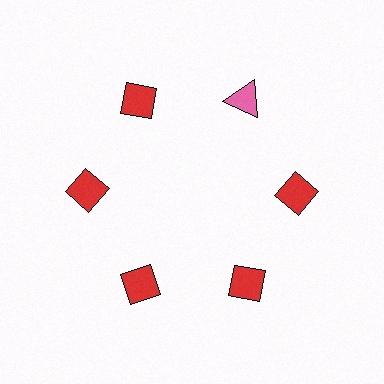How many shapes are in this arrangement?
There are 6 shapes arranged in a ring pattern.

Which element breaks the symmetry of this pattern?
The pink triangle at roughly the 1 o'clock position breaks the symmetry. All other shapes are red diamonds.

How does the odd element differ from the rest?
It differs in both color (pink instead of red) and shape (triangle instead of diamond).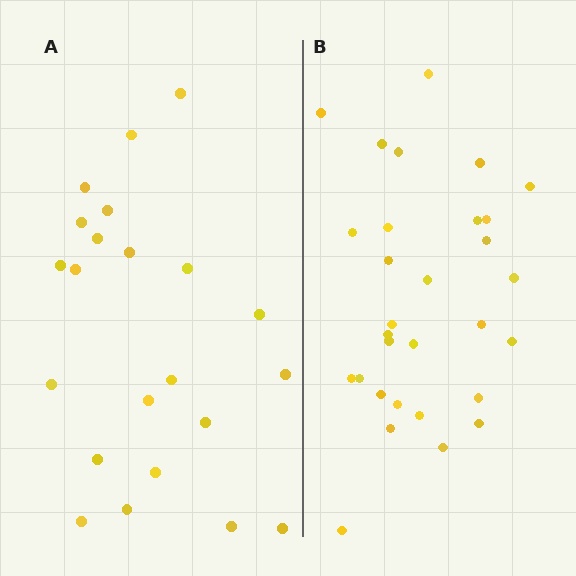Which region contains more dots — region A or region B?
Region B (the right region) has more dots.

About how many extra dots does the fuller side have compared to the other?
Region B has roughly 8 or so more dots than region A.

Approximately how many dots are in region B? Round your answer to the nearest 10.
About 30 dots.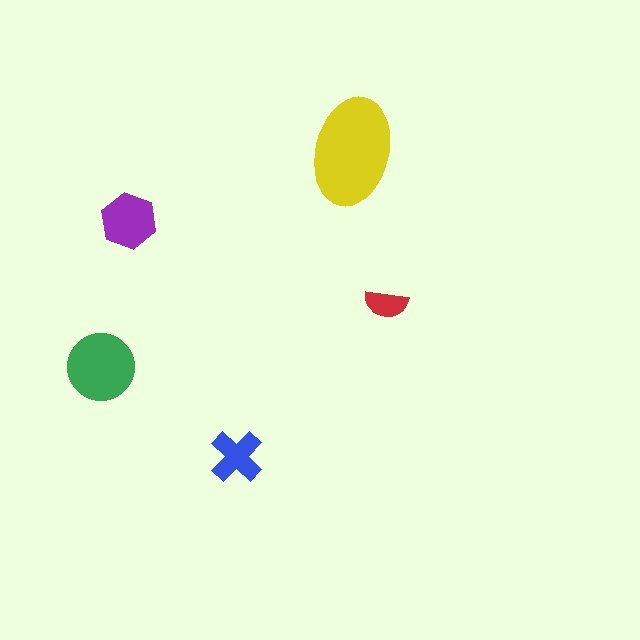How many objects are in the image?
There are 5 objects in the image.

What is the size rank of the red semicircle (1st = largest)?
5th.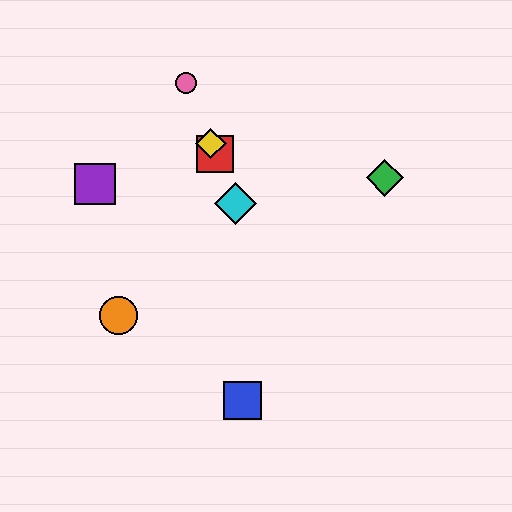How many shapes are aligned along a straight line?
4 shapes (the red square, the yellow diamond, the cyan diamond, the pink circle) are aligned along a straight line.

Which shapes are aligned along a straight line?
The red square, the yellow diamond, the cyan diamond, the pink circle are aligned along a straight line.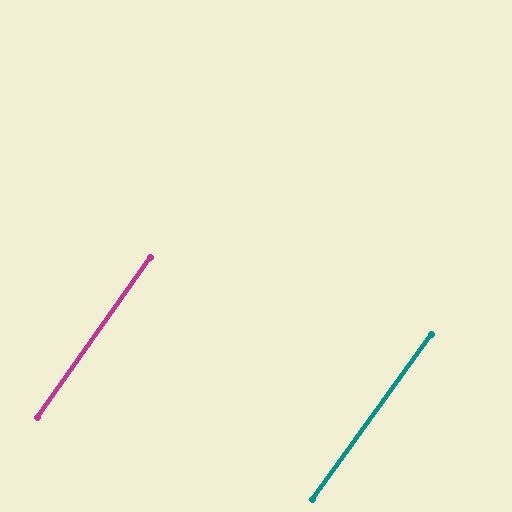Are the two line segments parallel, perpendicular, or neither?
Parallel — their directions differ by only 0.8°.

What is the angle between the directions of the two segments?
Approximately 1 degree.